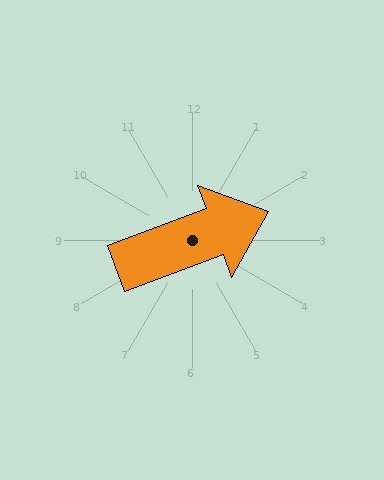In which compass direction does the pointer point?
East.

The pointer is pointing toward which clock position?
Roughly 2 o'clock.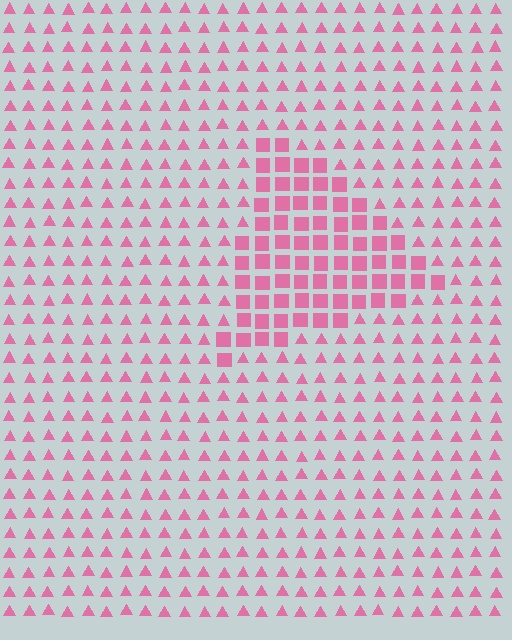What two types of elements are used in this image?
The image uses squares inside the triangle region and triangles outside it.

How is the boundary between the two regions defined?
The boundary is defined by a change in element shape: squares inside vs. triangles outside. All elements share the same color and spacing.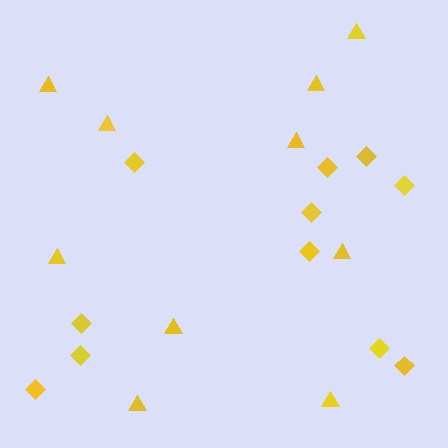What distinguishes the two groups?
There are 2 groups: one group of triangles (10) and one group of diamonds (11).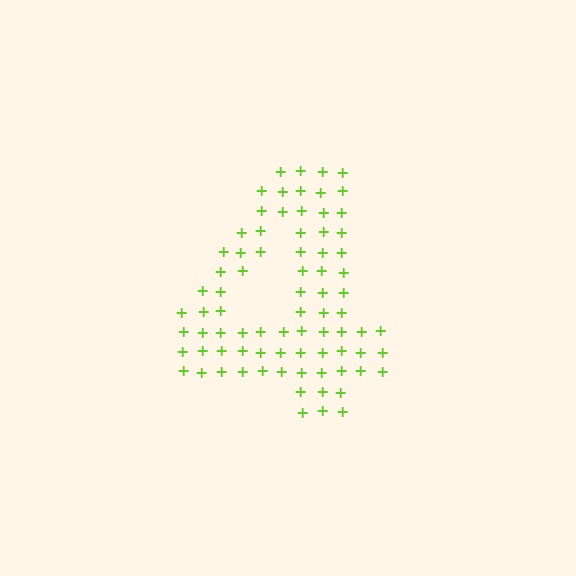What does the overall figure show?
The overall figure shows the digit 4.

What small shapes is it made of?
It is made of small plus signs.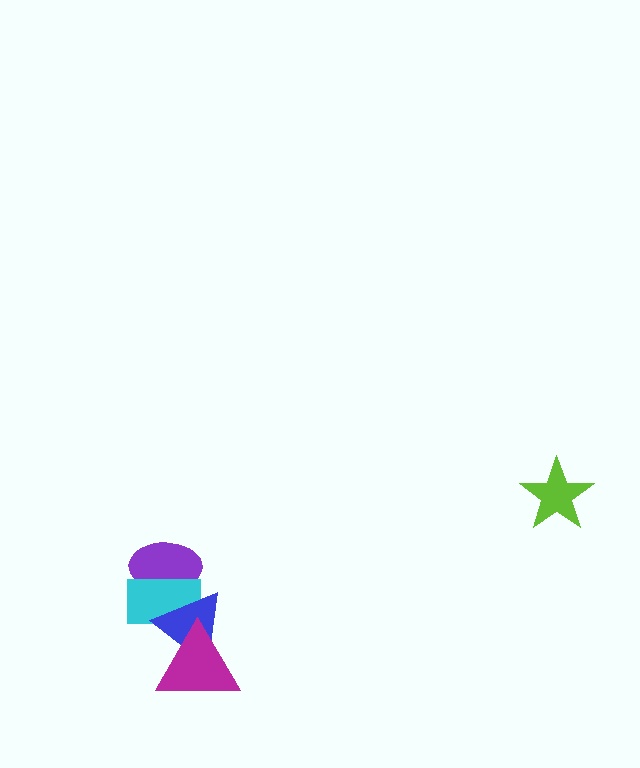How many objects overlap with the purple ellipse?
2 objects overlap with the purple ellipse.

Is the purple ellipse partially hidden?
Yes, it is partially covered by another shape.